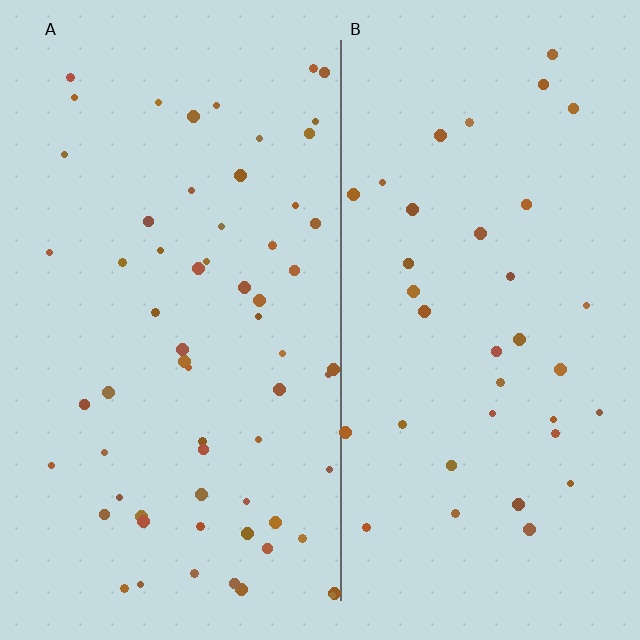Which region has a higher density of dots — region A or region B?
A (the left).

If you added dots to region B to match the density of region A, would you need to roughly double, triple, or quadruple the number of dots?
Approximately double.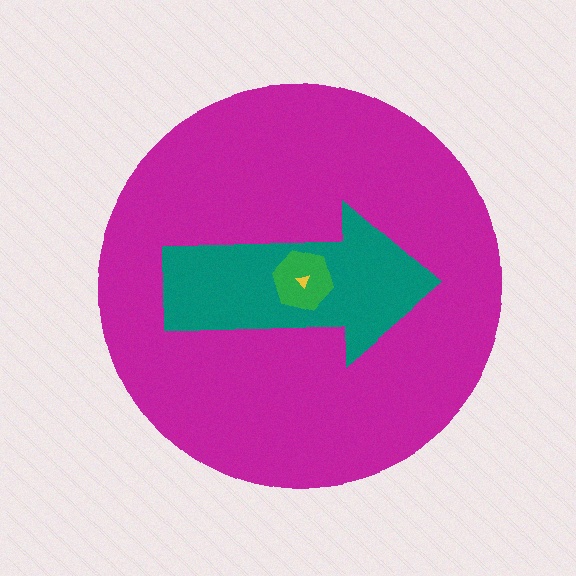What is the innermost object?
The yellow triangle.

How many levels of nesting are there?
4.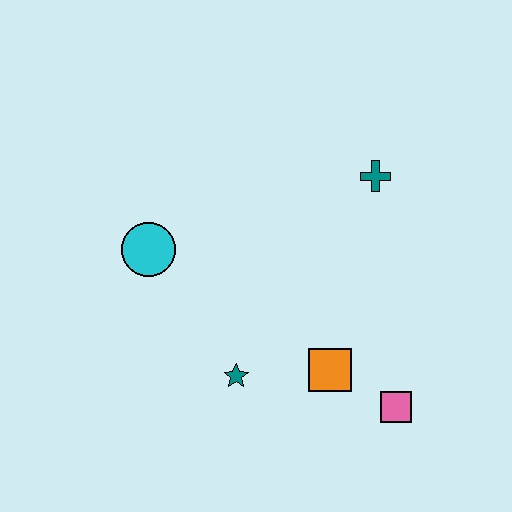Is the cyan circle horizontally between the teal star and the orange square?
No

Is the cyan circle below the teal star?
No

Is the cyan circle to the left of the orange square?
Yes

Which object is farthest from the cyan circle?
The pink square is farthest from the cyan circle.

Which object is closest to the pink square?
The orange square is closest to the pink square.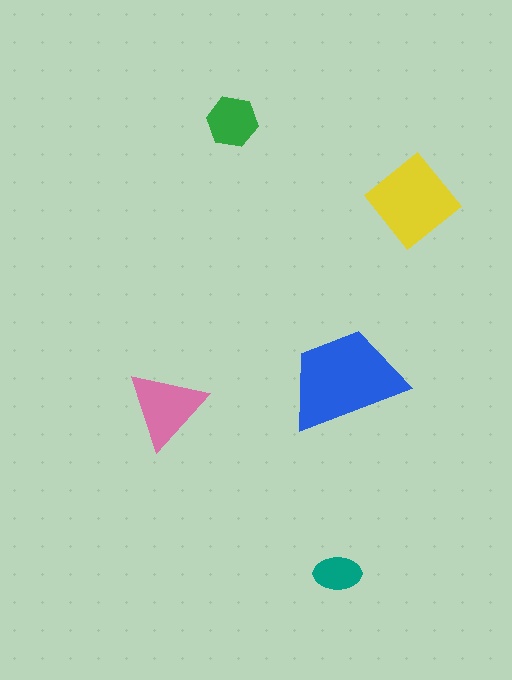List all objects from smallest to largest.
The teal ellipse, the green hexagon, the pink triangle, the yellow diamond, the blue trapezoid.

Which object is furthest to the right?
The yellow diamond is rightmost.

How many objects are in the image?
There are 5 objects in the image.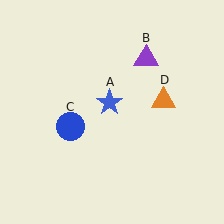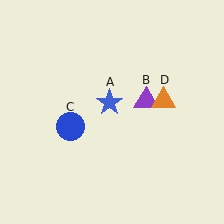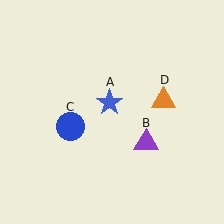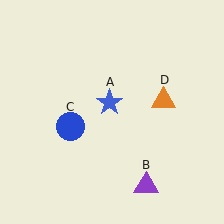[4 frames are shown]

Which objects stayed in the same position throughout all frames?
Blue star (object A) and blue circle (object C) and orange triangle (object D) remained stationary.